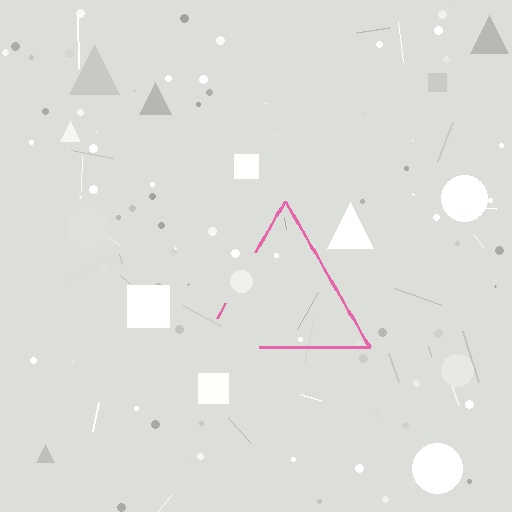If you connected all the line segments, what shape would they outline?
They would outline a triangle.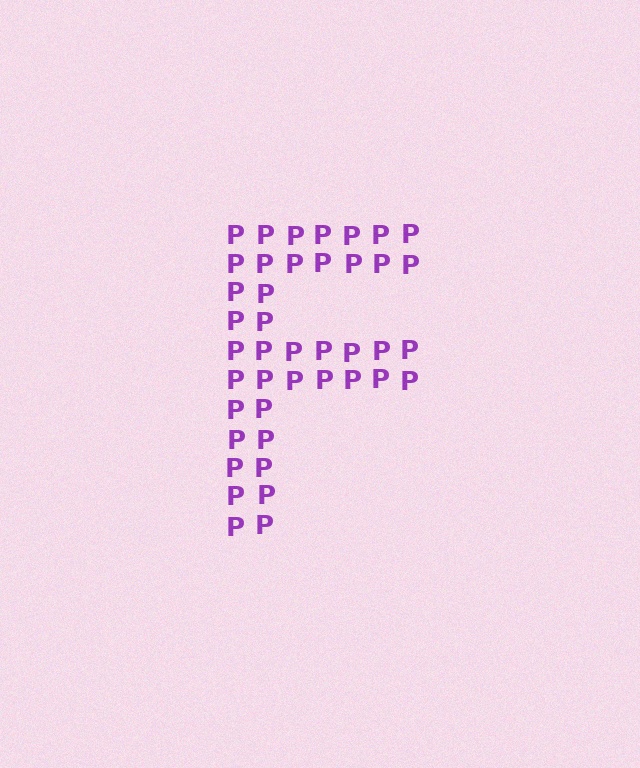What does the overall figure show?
The overall figure shows the letter F.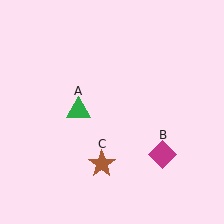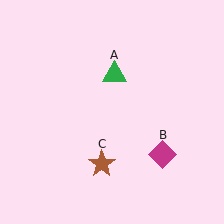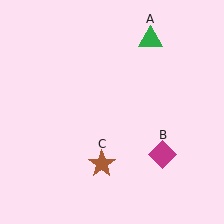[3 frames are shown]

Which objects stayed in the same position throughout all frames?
Magenta diamond (object B) and brown star (object C) remained stationary.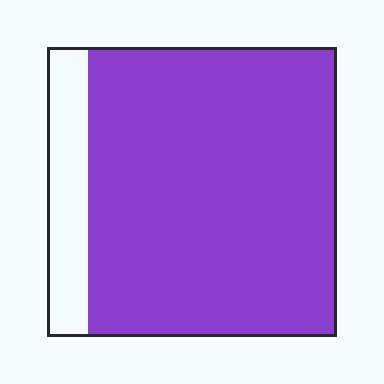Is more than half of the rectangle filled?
Yes.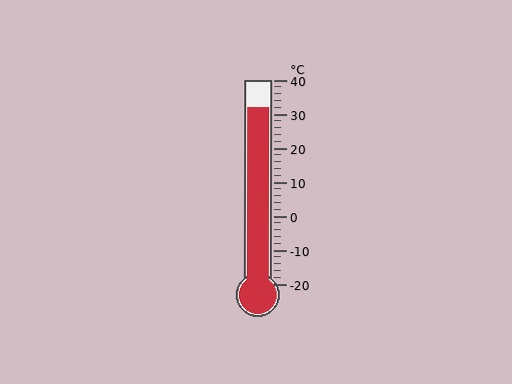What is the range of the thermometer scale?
The thermometer scale ranges from -20°C to 40°C.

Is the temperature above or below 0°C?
The temperature is above 0°C.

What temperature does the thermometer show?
The thermometer shows approximately 32°C.